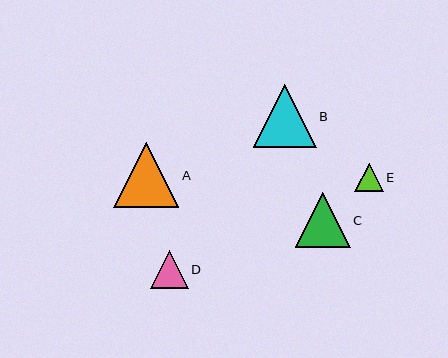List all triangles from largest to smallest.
From largest to smallest: A, B, C, D, E.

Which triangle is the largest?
Triangle A is the largest with a size of approximately 65 pixels.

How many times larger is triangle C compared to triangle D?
Triangle C is approximately 1.4 times the size of triangle D.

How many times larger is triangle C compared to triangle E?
Triangle C is approximately 1.9 times the size of triangle E.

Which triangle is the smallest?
Triangle E is the smallest with a size of approximately 29 pixels.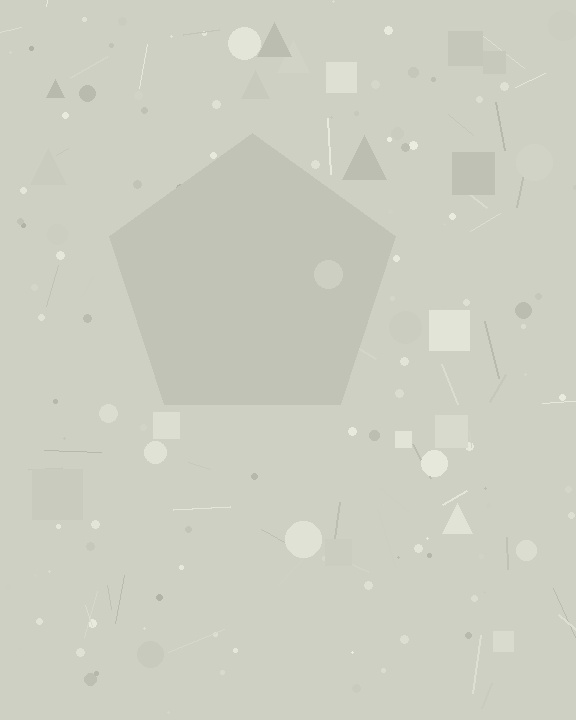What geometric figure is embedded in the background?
A pentagon is embedded in the background.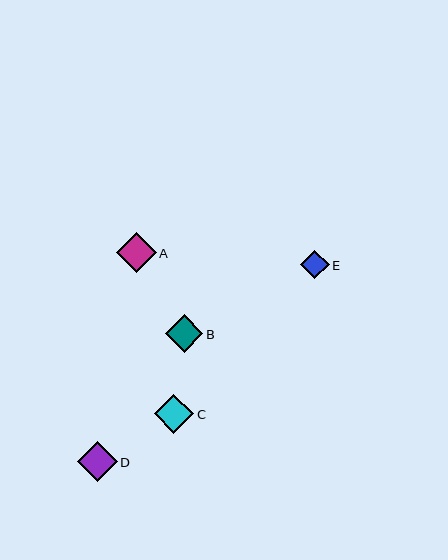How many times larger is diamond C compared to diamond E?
Diamond C is approximately 1.4 times the size of diamond E.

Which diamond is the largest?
Diamond D is the largest with a size of approximately 40 pixels.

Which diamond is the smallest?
Diamond E is the smallest with a size of approximately 29 pixels.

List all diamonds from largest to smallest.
From largest to smallest: D, A, C, B, E.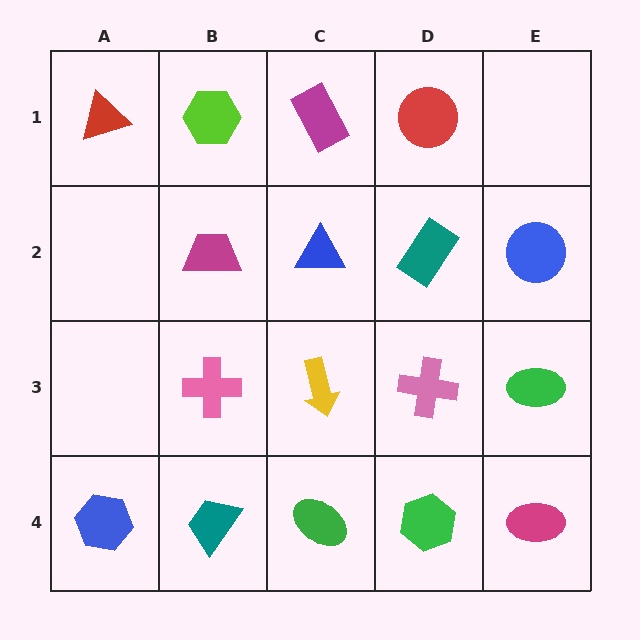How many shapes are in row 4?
5 shapes.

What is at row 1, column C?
A magenta rectangle.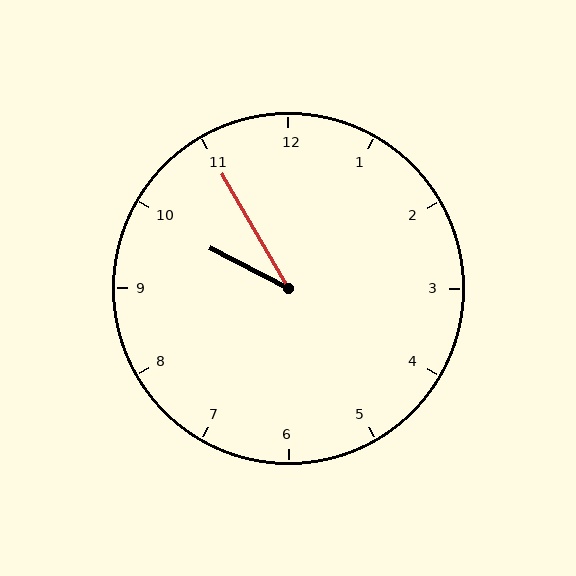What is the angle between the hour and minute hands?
Approximately 32 degrees.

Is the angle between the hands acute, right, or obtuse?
It is acute.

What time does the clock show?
9:55.